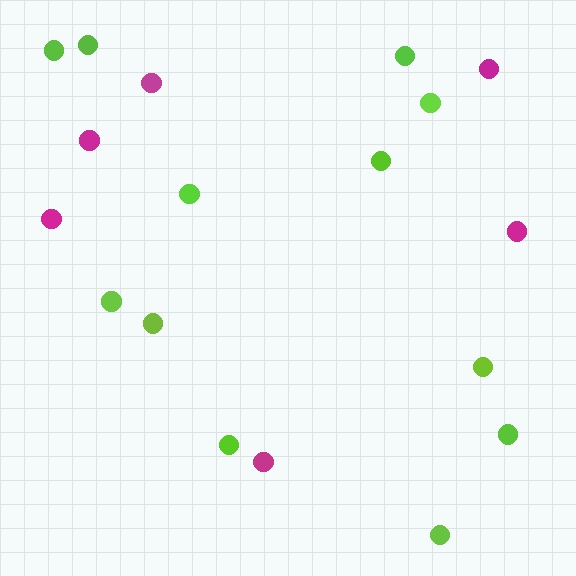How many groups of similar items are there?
There are 2 groups: one group of magenta circles (6) and one group of lime circles (12).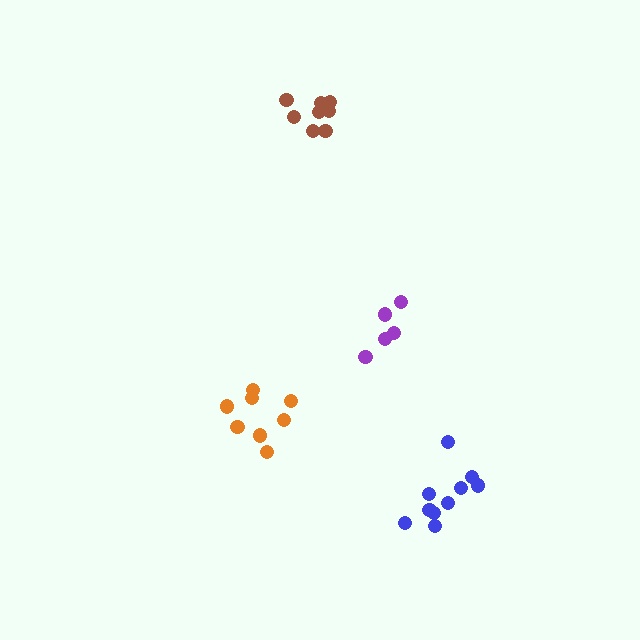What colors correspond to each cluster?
The clusters are colored: purple, blue, orange, brown.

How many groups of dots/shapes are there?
There are 4 groups.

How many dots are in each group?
Group 1: 5 dots, Group 2: 10 dots, Group 3: 8 dots, Group 4: 8 dots (31 total).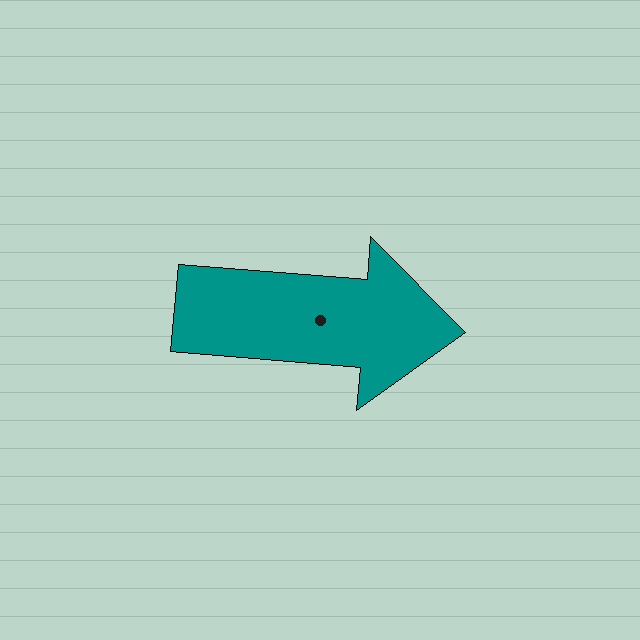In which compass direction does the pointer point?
East.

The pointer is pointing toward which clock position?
Roughly 3 o'clock.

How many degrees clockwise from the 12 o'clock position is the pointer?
Approximately 95 degrees.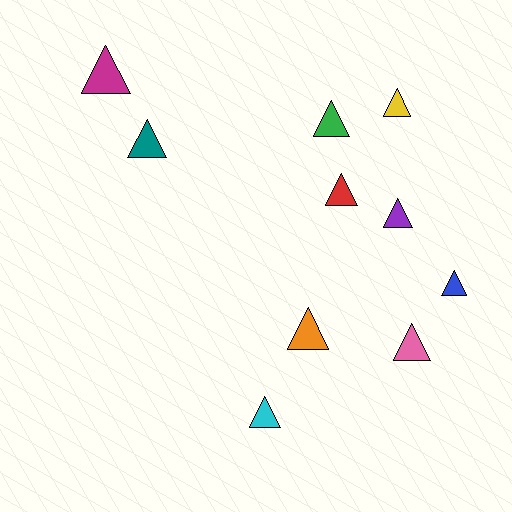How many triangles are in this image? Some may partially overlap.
There are 10 triangles.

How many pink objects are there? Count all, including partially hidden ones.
There is 1 pink object.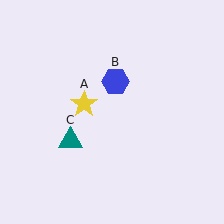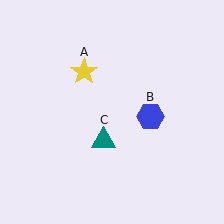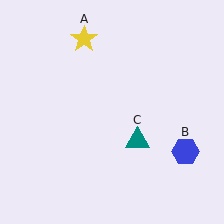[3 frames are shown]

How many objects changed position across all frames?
3 objects changed position: yellow star (object A), blue hexagon (object B), teal triangle (object C).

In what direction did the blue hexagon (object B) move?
The blue hexagon (object B) moved down and to the right.